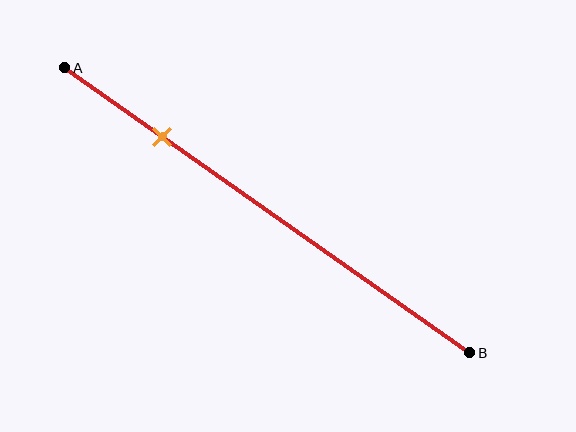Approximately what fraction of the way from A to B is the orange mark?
The orange mark is approximately 25% of the way from A to B.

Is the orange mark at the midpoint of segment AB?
No, the mark is at about 25% from A, not at the 50% midpoint.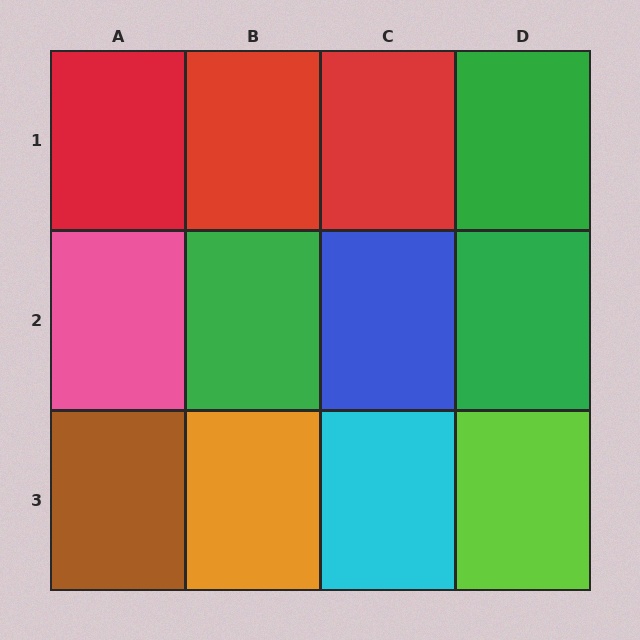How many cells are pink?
1 cell is pink.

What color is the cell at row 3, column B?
Orange.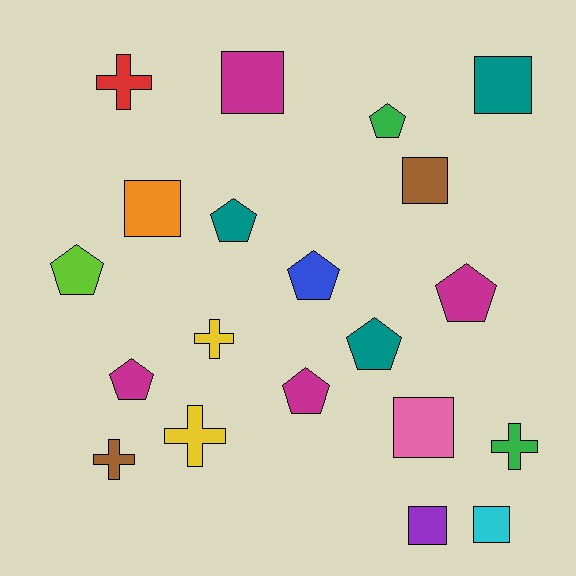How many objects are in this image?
There are 20 objects.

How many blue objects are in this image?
There is 1 blue object.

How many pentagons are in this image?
There are 8 pentagons.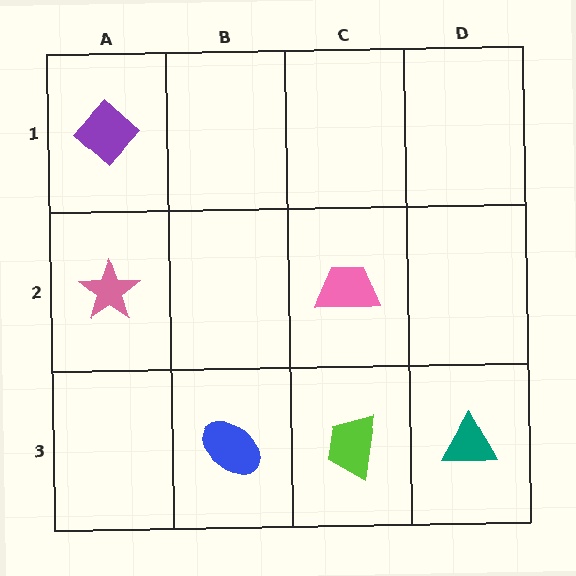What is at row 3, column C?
A lime trapezoid.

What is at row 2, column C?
A pink trapezoid.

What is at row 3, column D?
A teal triangle.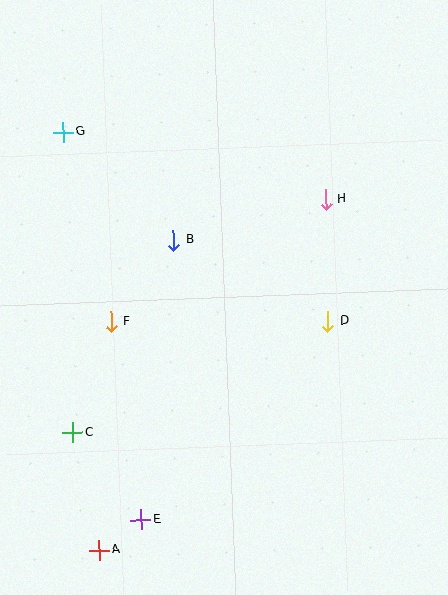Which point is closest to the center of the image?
Point B at (173, 240) is closest to the center.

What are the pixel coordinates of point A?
Point A is at (99, 550).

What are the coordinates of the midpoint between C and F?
The midpoint between C and F is at (92, 377).